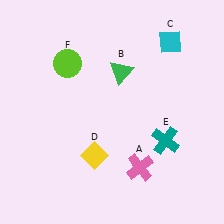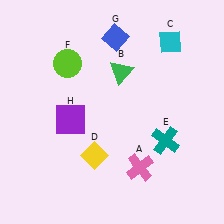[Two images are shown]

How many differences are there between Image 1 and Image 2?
There are 2 differences between the two images.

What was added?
A blue diamond (G), a purple square (H) were added in Image 2.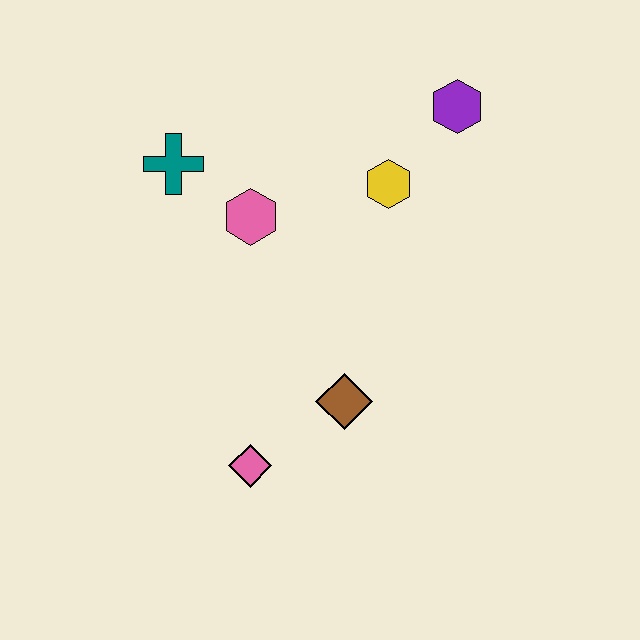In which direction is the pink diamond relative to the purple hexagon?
The pink diamond is below the purple hexagon.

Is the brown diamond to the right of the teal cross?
Yes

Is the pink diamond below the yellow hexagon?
Yes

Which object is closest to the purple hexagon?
The yellow hexagon is closest to the purple hexagon.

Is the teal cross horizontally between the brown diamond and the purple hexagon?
No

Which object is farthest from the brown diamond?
The purple hexagon is farthest from the brown diamond.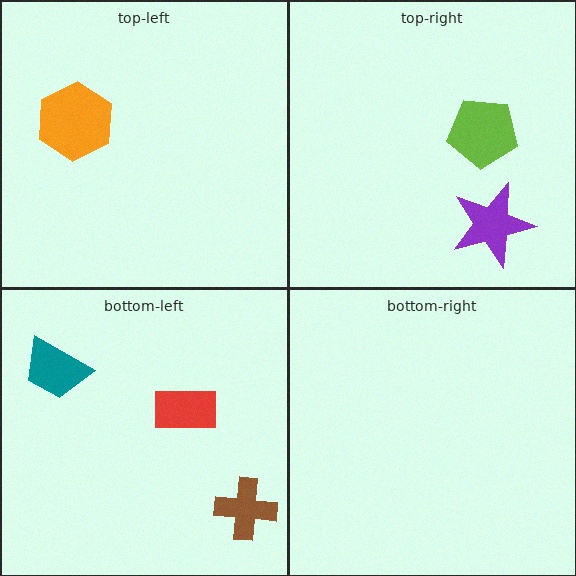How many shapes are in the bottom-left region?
3.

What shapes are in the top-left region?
The orange hexagon.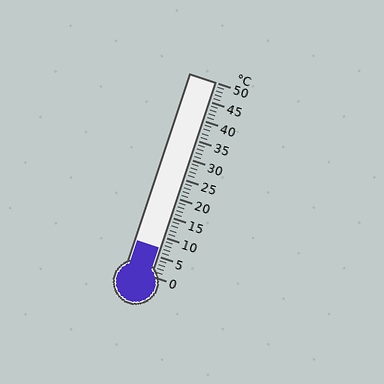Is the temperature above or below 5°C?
The temperature is above 5°C.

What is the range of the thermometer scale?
The thermometer scale ranges from 0°C to 50°C.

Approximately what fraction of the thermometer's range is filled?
The thermometer is filled to approximately 15% of its range.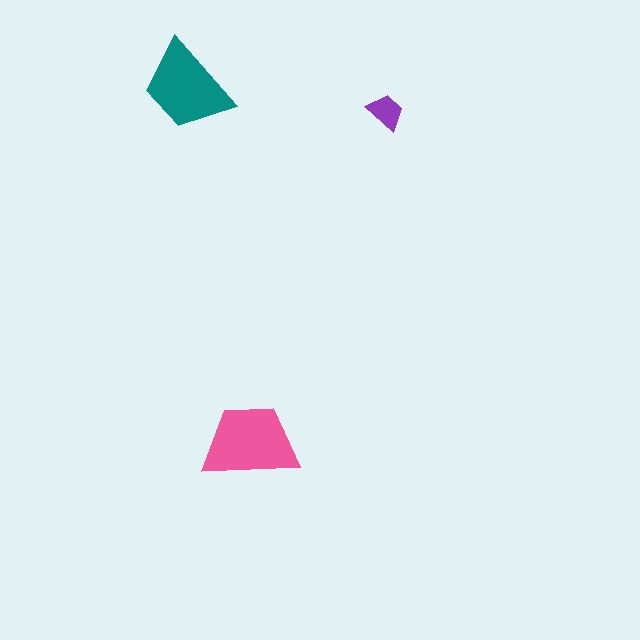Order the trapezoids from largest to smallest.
the pink one, the teal one, the purple one.